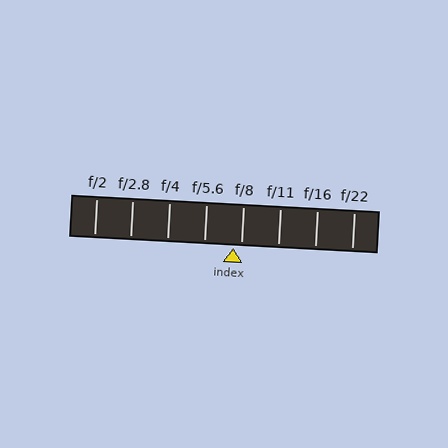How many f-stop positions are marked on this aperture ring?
There are 8 f-stop positions marked.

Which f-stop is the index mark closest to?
The index mark is closest to f/8.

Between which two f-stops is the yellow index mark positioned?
The index mark is between f/5.6 and f/8.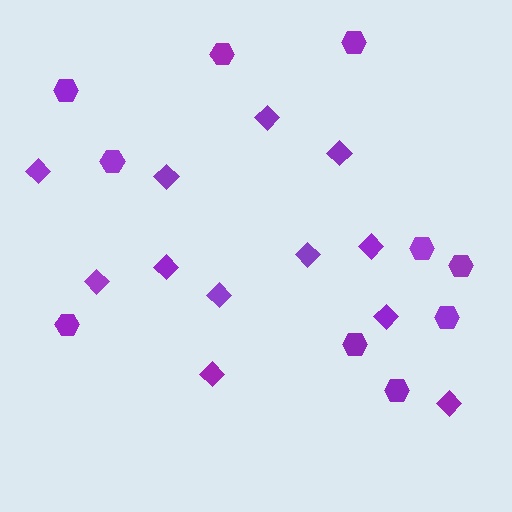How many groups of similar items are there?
There are 2 groups: one group of diamonds (12) and one group of hexagons (10).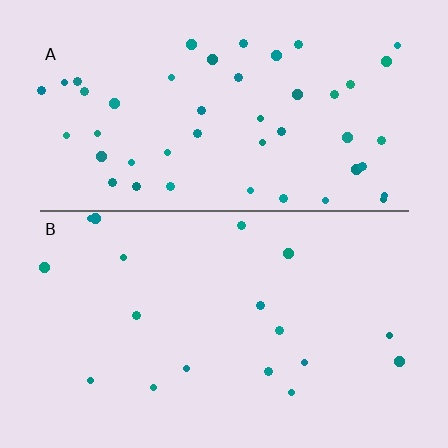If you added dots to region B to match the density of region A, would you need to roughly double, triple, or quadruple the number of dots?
Approximately triple.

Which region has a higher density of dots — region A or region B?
A (the top).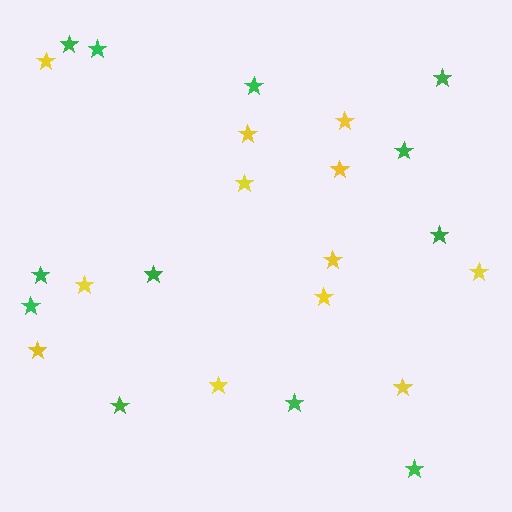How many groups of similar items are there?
There are 2 groups: one group of yellow stars (12) and one group of green stars (12).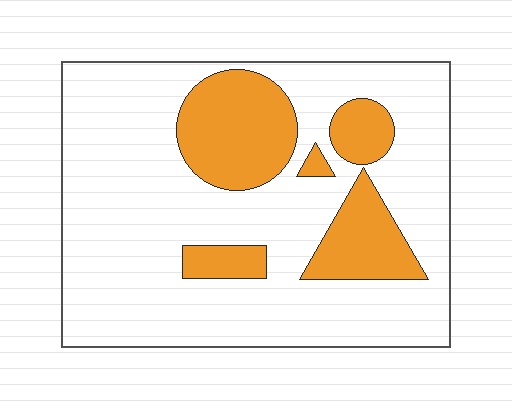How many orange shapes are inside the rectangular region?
5.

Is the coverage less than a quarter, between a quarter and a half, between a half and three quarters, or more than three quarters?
Less than a quarter.